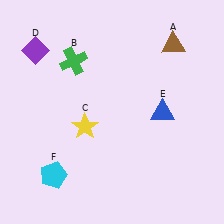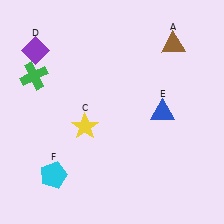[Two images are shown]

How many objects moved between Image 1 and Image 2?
1 object moved between the two images.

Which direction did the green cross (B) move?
The green cross (B) moved left.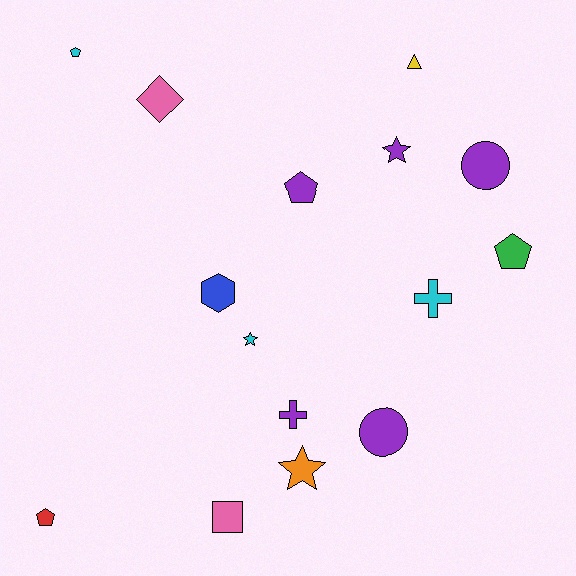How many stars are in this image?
There are 3 stars.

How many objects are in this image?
There are 15 objects.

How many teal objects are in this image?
There are no teal objects.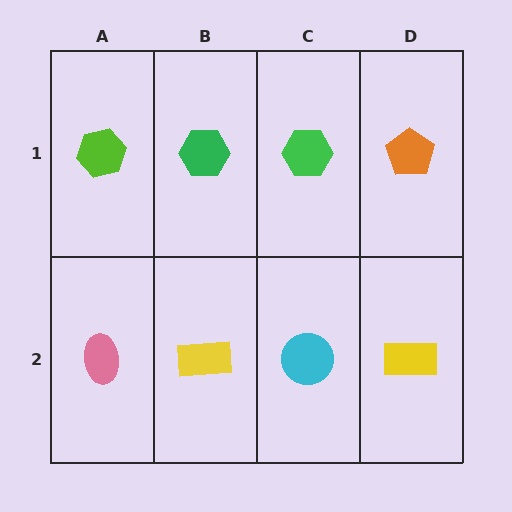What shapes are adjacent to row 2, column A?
A lime hexagon (row 1, column A), a yellow rectangle (row 2, column B).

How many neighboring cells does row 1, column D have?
2.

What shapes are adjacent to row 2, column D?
An orange pentagon (row 1, column D), a cyan circle (row 2, column C).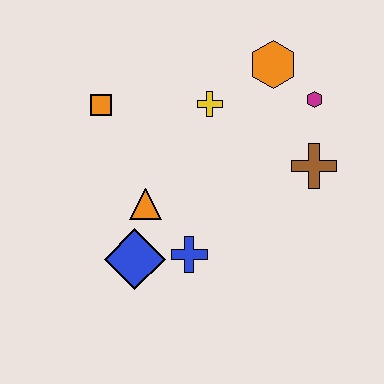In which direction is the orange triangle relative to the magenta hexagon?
The orange triangle is to the left of the magenta hexagon.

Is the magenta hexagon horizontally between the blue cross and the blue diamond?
No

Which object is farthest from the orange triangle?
The magenta hexagon is farthest from the orange triangle.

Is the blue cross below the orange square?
Yes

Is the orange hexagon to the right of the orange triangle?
Yes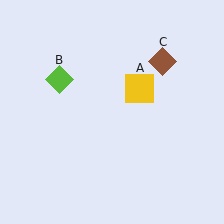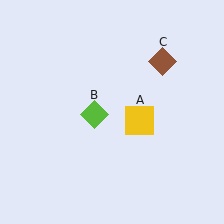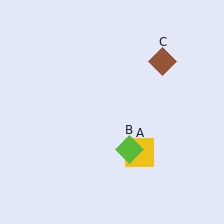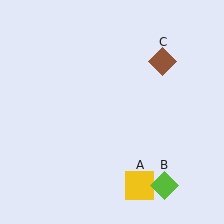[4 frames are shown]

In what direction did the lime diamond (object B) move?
The lime diamond (object B) moved down and to the right.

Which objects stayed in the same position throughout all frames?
Brown diamond (object C) remained stationary.